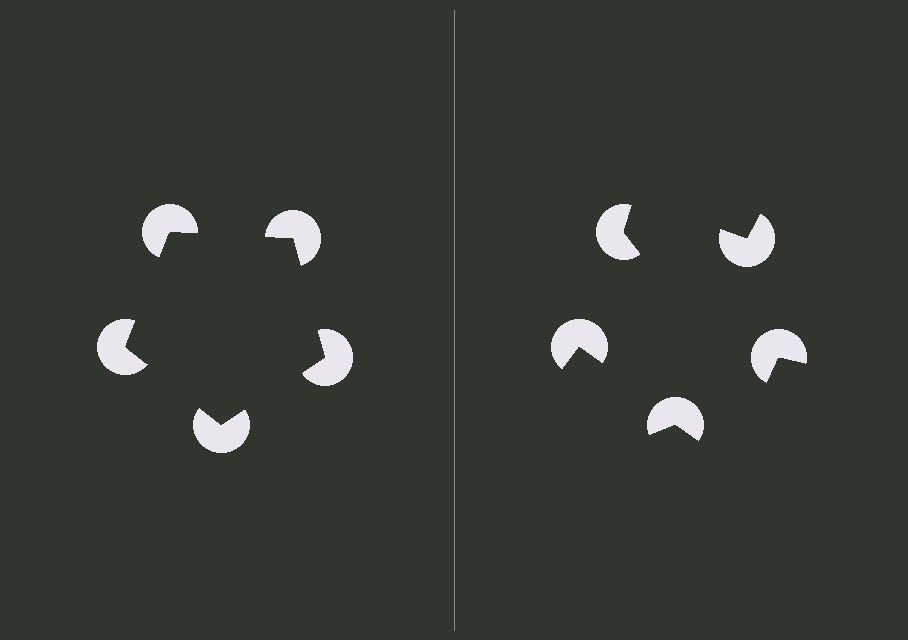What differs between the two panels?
The pac-man discs are positioned identically on both sides; only the wedge orientations differ. On the left they align to a pentagon; on the right they are misaligned.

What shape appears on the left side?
An illusory pentagon.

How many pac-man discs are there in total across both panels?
10 — 5 on each side.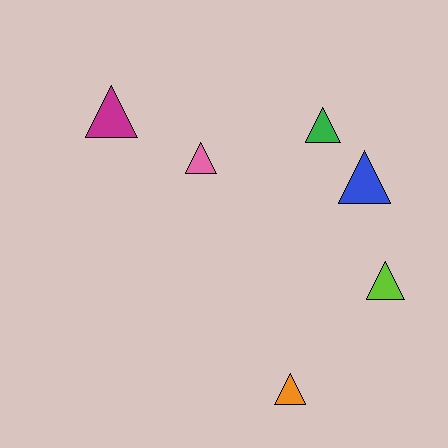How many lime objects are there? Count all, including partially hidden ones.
There is 1 lime object.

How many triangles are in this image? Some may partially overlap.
There are 6 triangles.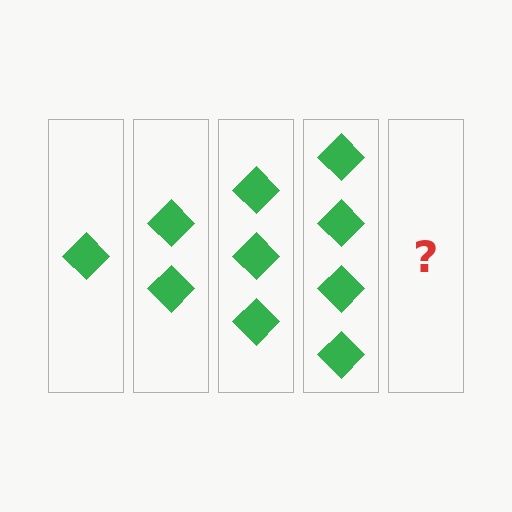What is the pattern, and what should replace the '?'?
The pattern is that each step adds one more diamond. The '?' should be 5 diamonds.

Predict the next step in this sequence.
The next step is 5 diamonds.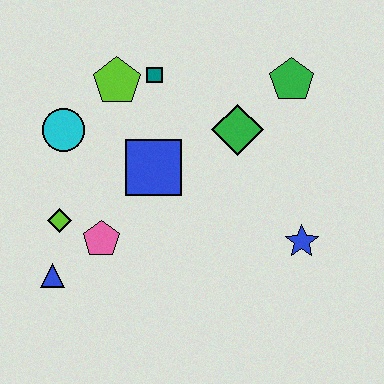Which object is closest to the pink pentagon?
The lime diamond is closest to the pink pentagon.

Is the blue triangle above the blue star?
No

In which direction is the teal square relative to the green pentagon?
The teal square is to the left of the green pentagon.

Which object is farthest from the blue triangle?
The green pentagon is farthest from the blue triangle.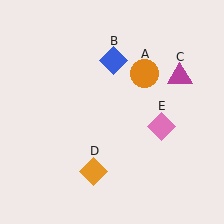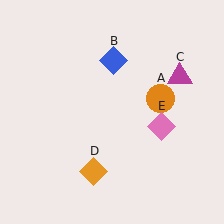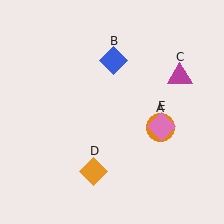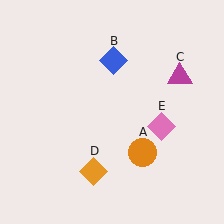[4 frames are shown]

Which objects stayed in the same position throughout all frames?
Blue diamond (object B) and magenta triangle (object C) and orange diamond (object D) and pink diamond (object E) remained stationary.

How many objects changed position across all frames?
1 object changed position: orange circle (object A).